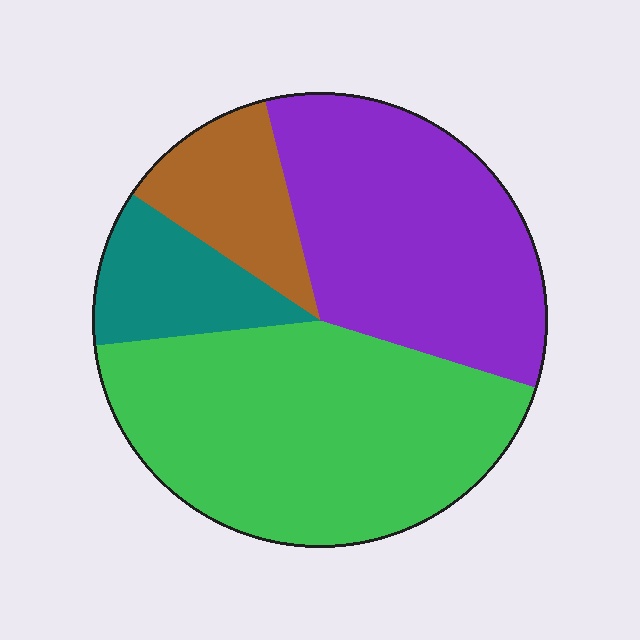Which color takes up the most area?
Green, at roughly 45%.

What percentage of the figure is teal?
Teal takes up less than a sixth of the figure.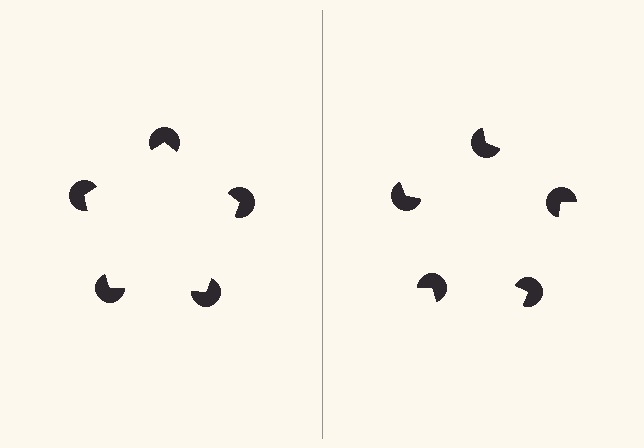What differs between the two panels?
The pac-man discs are positioned identically on both sides; only the wedge orientations differ. On the left they align to a pentagon; on the right they are misaligned.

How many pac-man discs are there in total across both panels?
10 — 5 on each side.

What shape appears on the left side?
An illusory pentagon.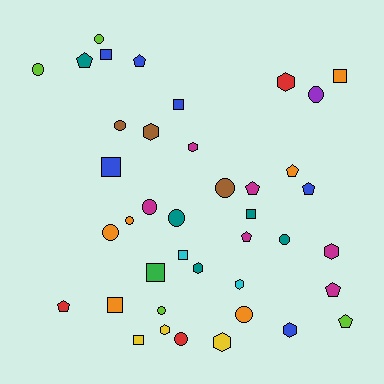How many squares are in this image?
There are 9 squares.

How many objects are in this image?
There are 40 objects.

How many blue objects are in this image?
There are 6 blue objects.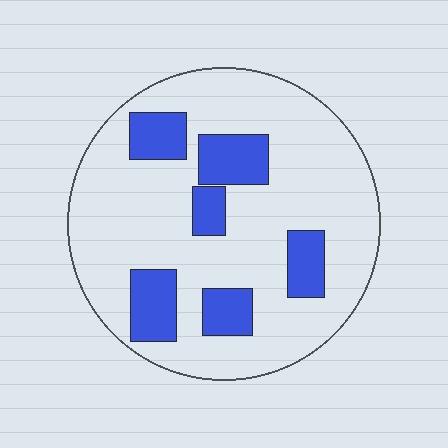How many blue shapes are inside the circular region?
6.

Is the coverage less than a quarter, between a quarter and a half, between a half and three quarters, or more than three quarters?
Less than a quarter.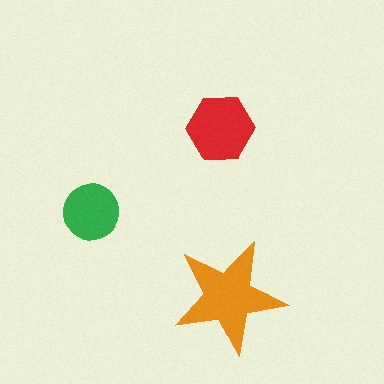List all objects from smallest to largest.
The green circle, the red hexagon, the orange star.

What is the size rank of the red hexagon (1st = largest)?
2nd.